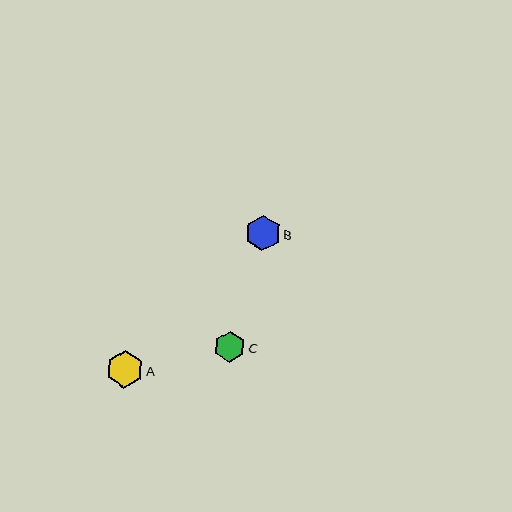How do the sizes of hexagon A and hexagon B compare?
Hexagon A and hexagon B are approximately the same size.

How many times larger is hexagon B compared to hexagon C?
Hexagon B is approximately 1.1 times the size of hexagon C.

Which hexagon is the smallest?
Hexagon C is the smallest with a size of approximately 31 pixels.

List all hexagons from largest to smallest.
From largest to smallest: A, B, C.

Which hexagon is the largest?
Hexagon A is the largest with a size of approximately 37 pixels.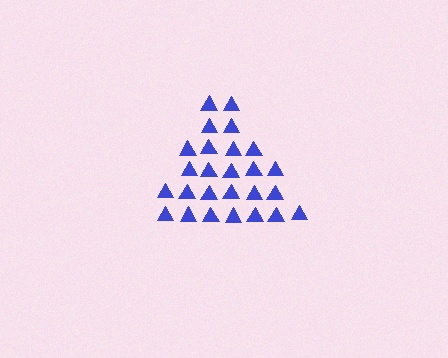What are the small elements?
The small elements are triangles.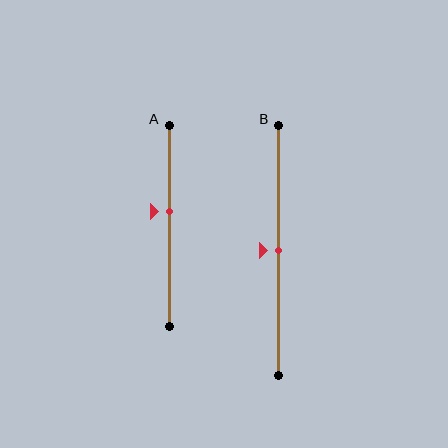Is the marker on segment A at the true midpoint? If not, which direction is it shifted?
No, the marker on segment A is shifted upward by about 7% of the segment length.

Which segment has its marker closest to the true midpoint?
Segment B has its marker closest to the true midpoint.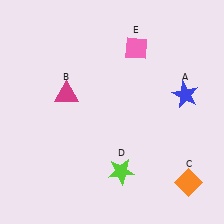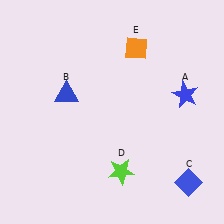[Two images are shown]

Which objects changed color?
B changed from magenta to blue. C changed from orange to blue. E changed from pink to orange.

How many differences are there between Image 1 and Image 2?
There are 3 differences between the two images.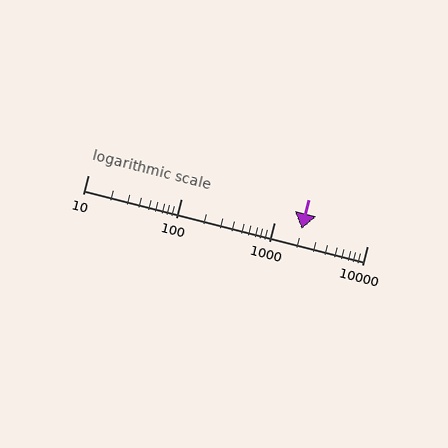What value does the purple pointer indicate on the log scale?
The pointer indicates approximately 2000.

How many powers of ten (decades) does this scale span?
The scale spans 3 decades, from 10 to 10000.